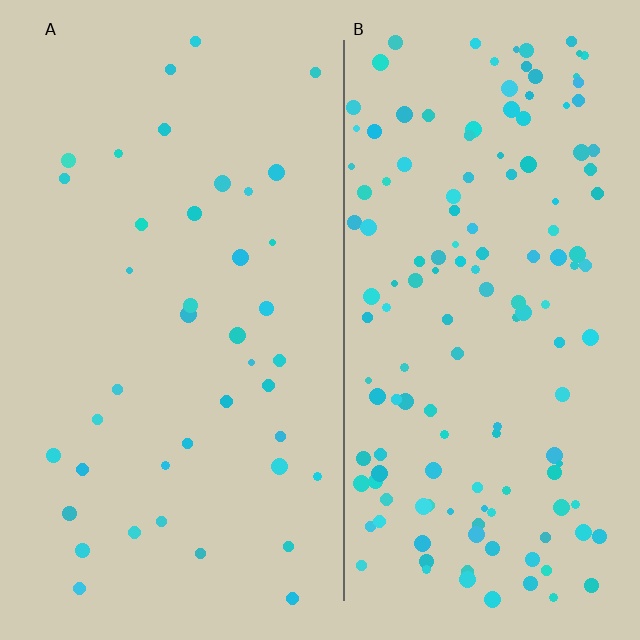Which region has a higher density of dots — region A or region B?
B (the right).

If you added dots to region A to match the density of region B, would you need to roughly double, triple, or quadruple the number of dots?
Approximately quadruple.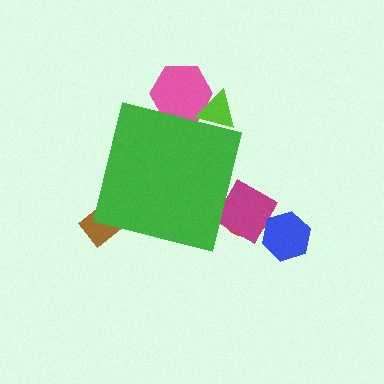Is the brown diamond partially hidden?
Yes, the brown diamond is partially hidden behind the green square.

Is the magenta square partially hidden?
Yes, the magenta square is partially hidden behind the green square.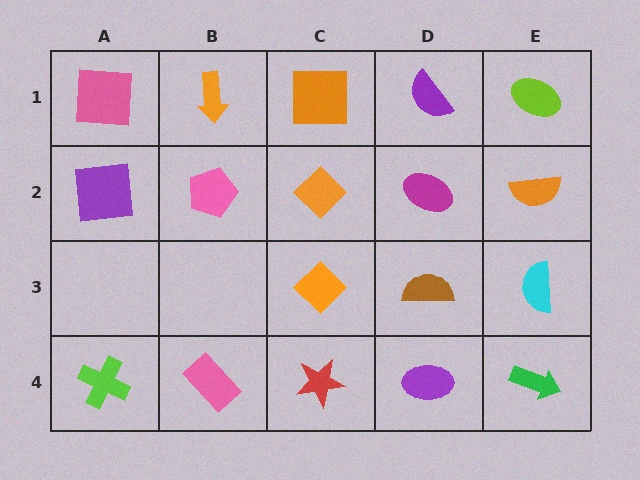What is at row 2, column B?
A pink pentagon.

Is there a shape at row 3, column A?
No, that cell is empty.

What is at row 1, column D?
A purple semicircle.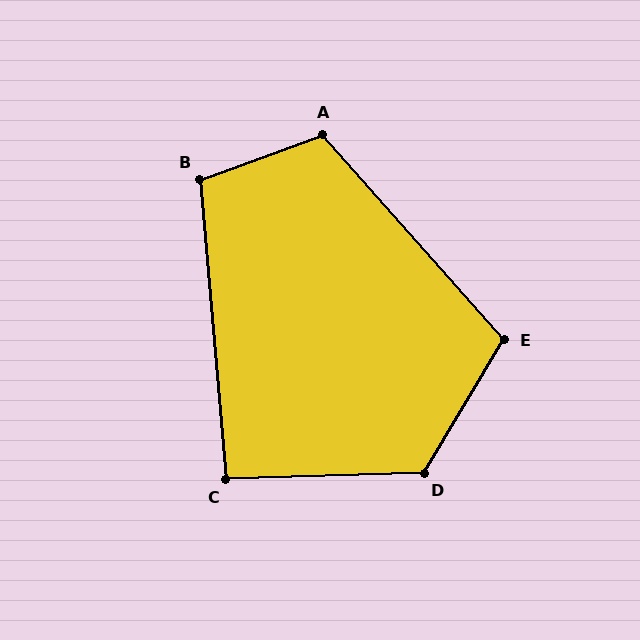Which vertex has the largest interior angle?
D, at approximately 123 degrees.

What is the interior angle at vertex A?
Approximately 112 degrees (obtuse).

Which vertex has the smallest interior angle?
C, at approximately 93 degrees.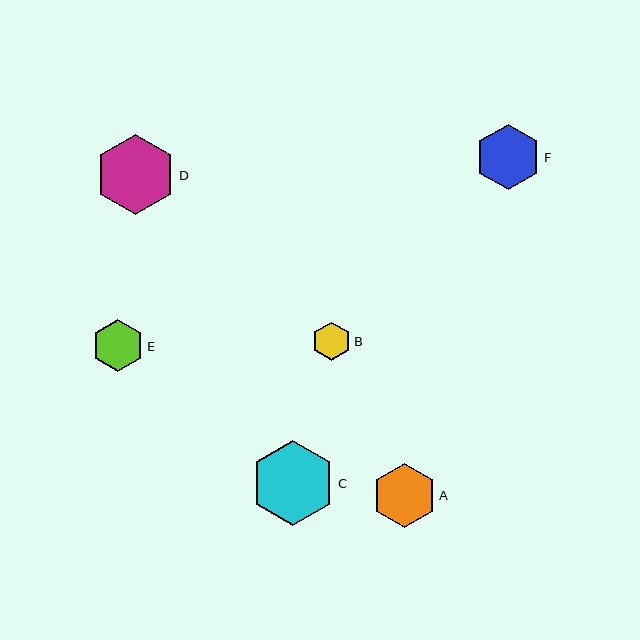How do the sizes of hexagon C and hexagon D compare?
Hexagon C and hexagon D are approximately the same size.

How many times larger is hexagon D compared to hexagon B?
Hexagon D is approximately 2.1 times the size of hexagon B.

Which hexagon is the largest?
Hexagon C is the largest with a size of approximately 84 pixels.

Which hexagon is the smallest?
Hexagon B is the smallest with a size of approximately 38 pixels.